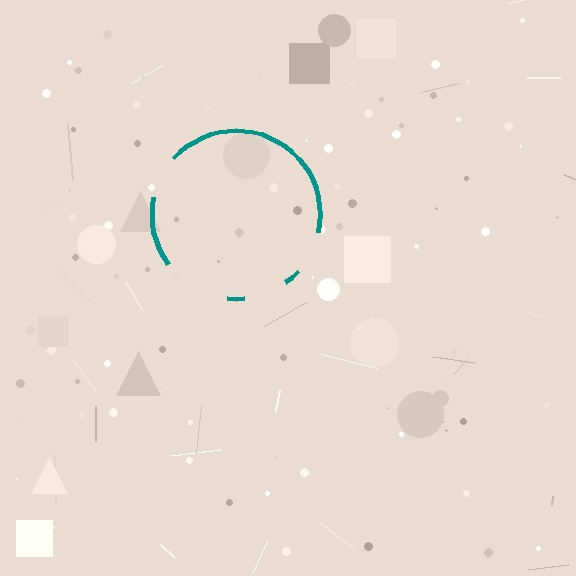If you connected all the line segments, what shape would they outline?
They would outline a circle.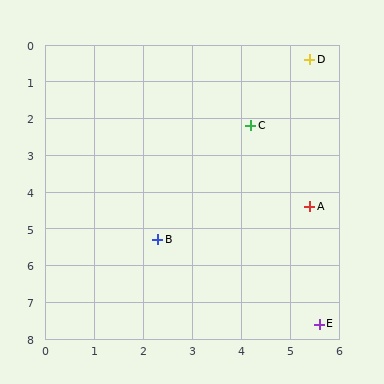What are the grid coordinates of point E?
Point E is at approximately (5.6, 7.6).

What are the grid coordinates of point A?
Point A is at approximately (5.4, 4.4).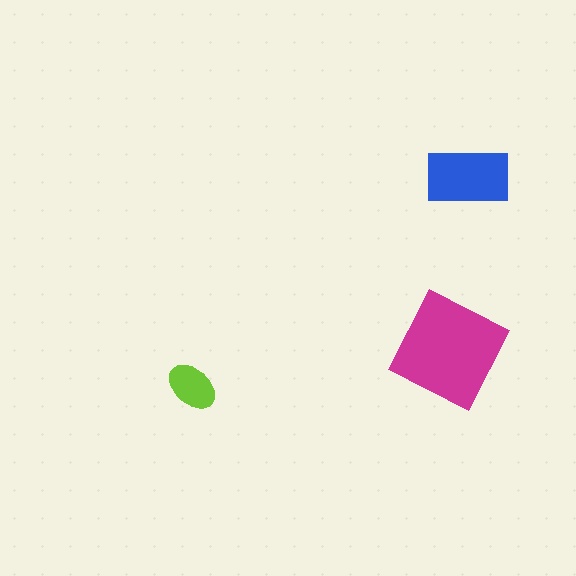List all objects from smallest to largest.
The lime ellipse, the blue rectangle, the magenta diamond.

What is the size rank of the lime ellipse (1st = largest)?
3rd.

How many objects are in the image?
There are 3 objects in the image.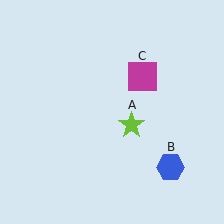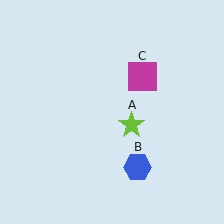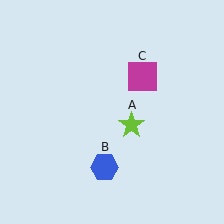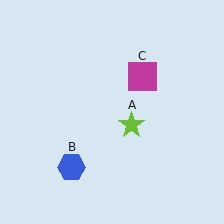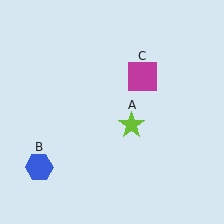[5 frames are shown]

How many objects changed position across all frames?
1 object changed position: blue hexagon (object B).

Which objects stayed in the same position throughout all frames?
Lime star (object A) and magenta square (object C) remained stationary.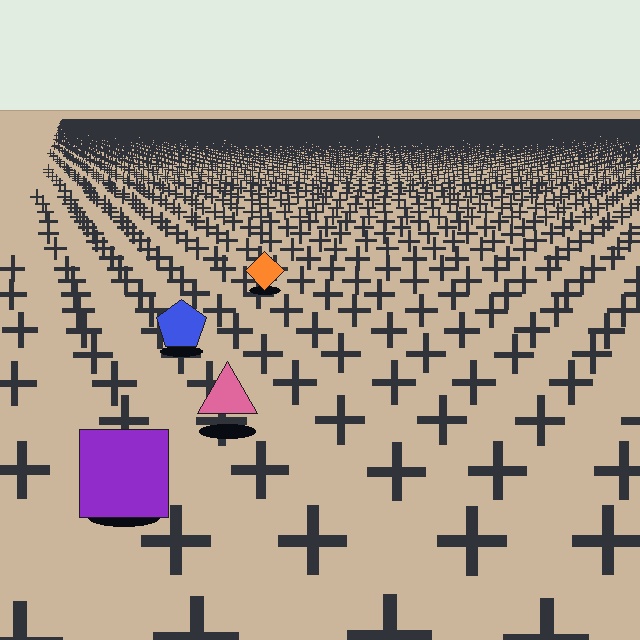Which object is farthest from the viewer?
The orange diamond is farthest from the viewer. It appears smaller and the ground texture around it is denser.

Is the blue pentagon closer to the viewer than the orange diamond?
Yes. The blue pentagon is closer — you can tell from the texture gradient: the ground texture is coarser near it.